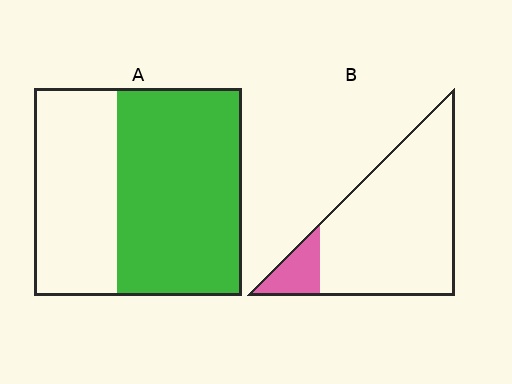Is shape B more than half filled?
No.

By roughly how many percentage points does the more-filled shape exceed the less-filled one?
By roughly 50 percentage points (A over B).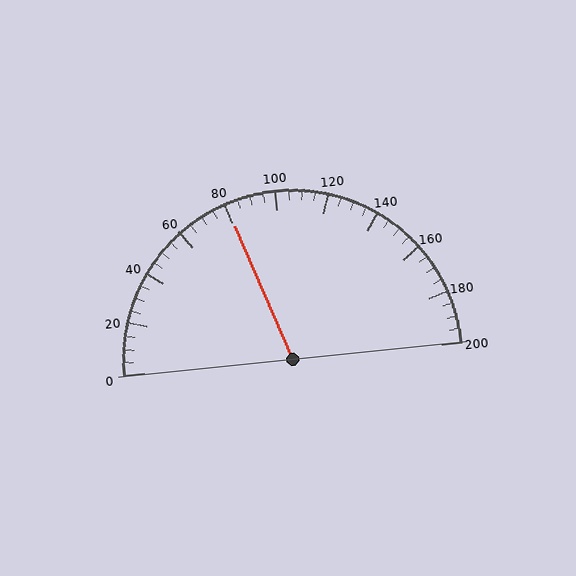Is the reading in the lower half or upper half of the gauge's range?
The reading is in the lower half of the range (0 to 200).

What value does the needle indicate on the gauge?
The needle indicates approximately 80.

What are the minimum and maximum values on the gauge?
The gauge ranges from 0 to 200.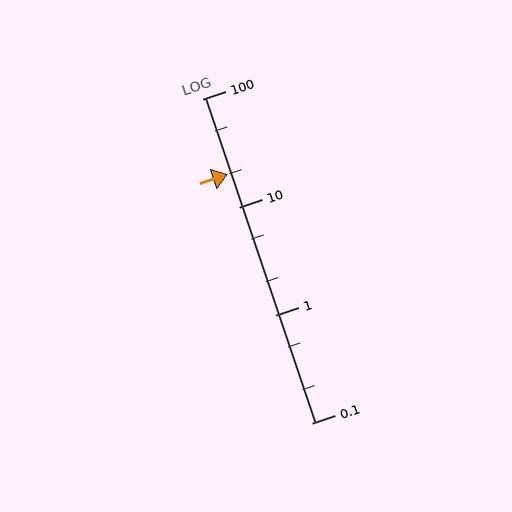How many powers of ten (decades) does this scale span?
The scale spans 3 decades, from 0.1 to 100.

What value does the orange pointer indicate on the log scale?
The pointer indicates approximately 20.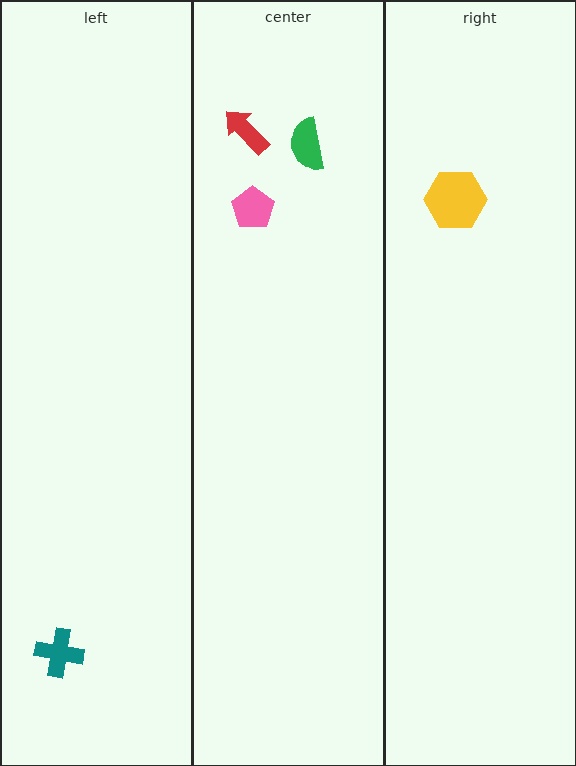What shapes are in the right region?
The yellow hexagon.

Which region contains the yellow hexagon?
The right region.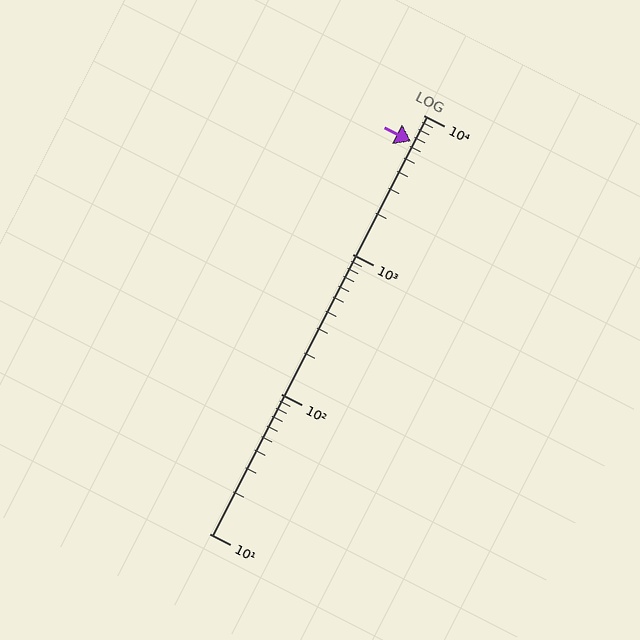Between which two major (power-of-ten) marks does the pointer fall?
The pointer is between 1000 and 10000.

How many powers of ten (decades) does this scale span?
The scale spans 3 decades, from 10 to 10000.